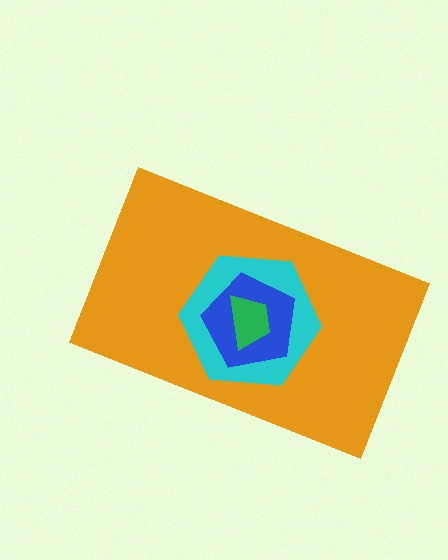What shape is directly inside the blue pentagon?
The green trapezoid.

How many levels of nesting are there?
4.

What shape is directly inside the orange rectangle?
The cyan hexagon.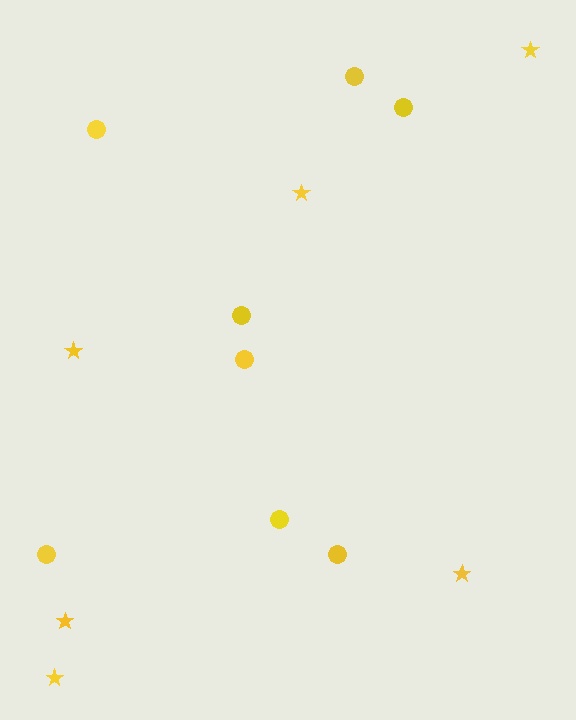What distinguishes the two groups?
There are 2 groups: one group of circles (8) and one group of stars (6).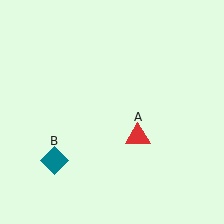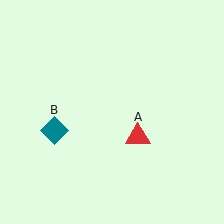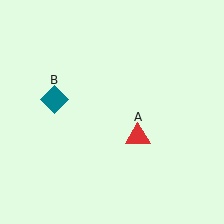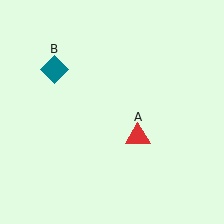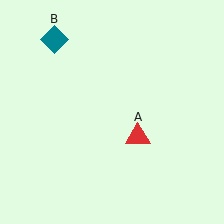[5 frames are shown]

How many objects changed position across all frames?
1 object changed position: teal diamond (object B).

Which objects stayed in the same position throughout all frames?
Red triangle (object A) remained stationary.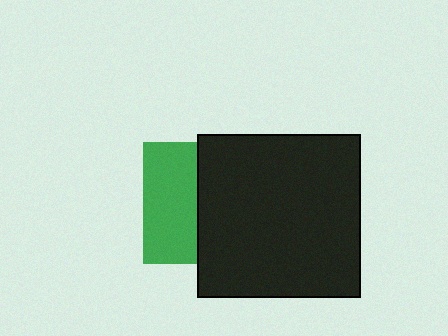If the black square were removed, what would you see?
You would see the complete green square.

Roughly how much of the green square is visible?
A small part of it is visible (roughly 44%).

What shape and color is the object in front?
The object in front is a black square.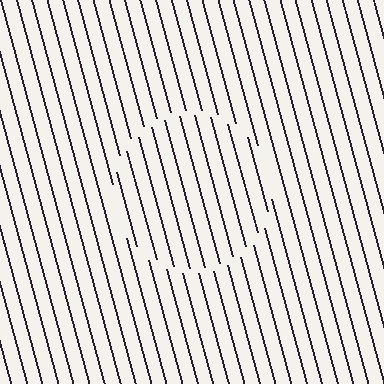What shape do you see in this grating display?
An illusory circle. The interior of the shape contains the same grating, shifted by half a period — the contour is defined by the phase discontinuity where line-ends from the inner and outer gratings abut.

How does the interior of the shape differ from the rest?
The interior of the shape contains the same grating, shifted by half a period — the contour is defined by the phase discontinuity where line-ends from the inner and outer gratings abut.